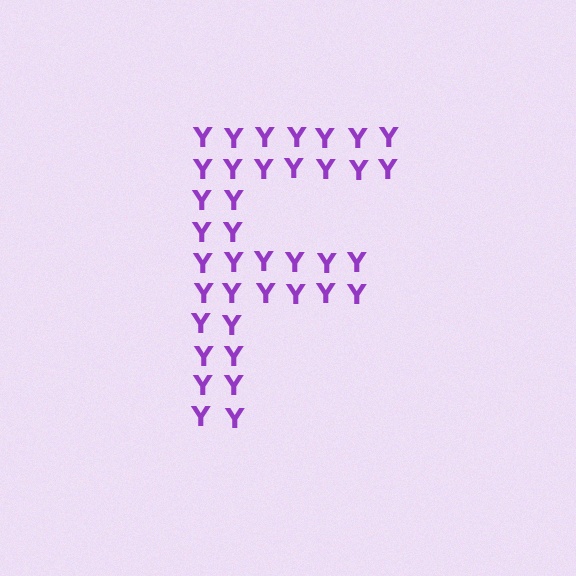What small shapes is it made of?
It is made of small letter Y's.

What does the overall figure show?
The overall figure shows the letter F.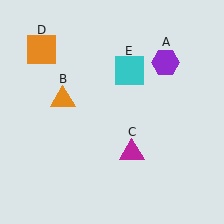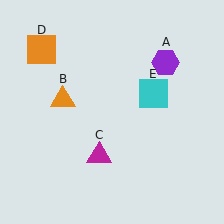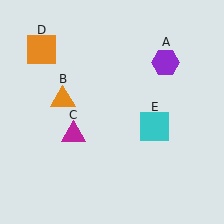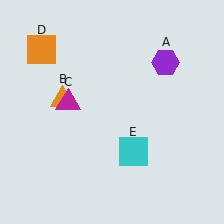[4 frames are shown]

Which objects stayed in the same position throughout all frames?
Purple hexagon (object A) and orange triangle (object B) and orange square (object D) remained stationary.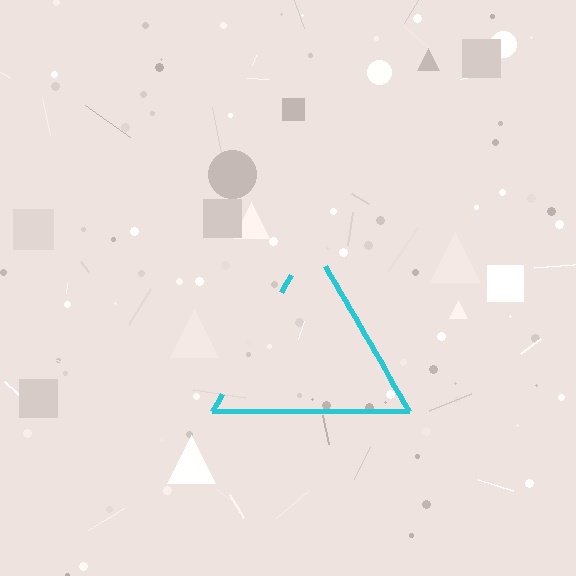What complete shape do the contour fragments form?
The contour fragments form a triangle.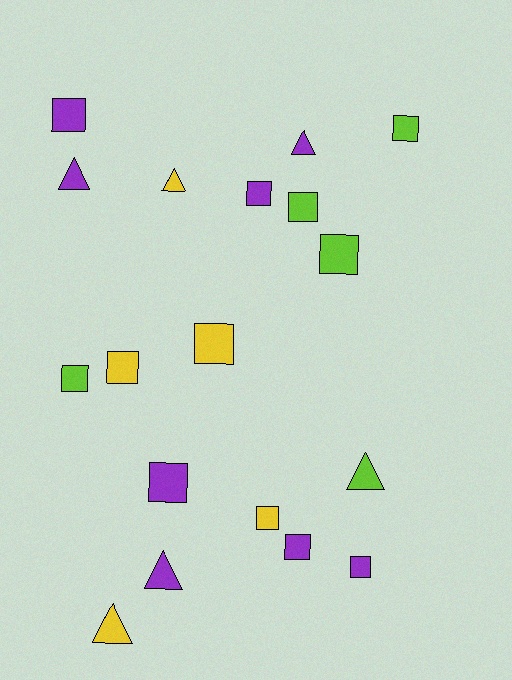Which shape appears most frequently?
Square, with 12 objects.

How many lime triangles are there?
There is 1 lime triangle.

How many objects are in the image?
There are 18 objects.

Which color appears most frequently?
Purple, with 8 objects.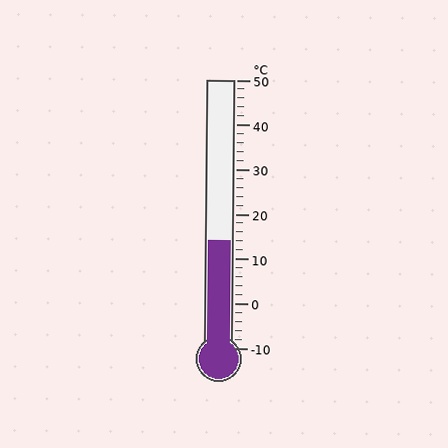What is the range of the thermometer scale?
The thermometer scale ranges from -10°C to 50°C.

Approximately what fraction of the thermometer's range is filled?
The thermometer is filled to approximately 40% of its range.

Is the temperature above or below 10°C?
The temperature is above 10°C.